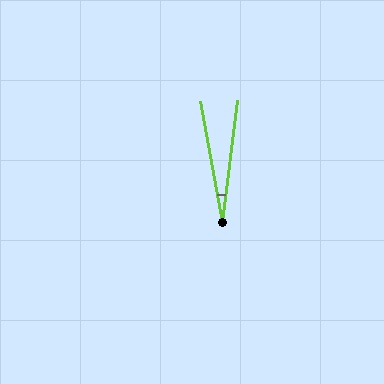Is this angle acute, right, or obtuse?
It is acute.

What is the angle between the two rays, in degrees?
Approximately 17 degrees.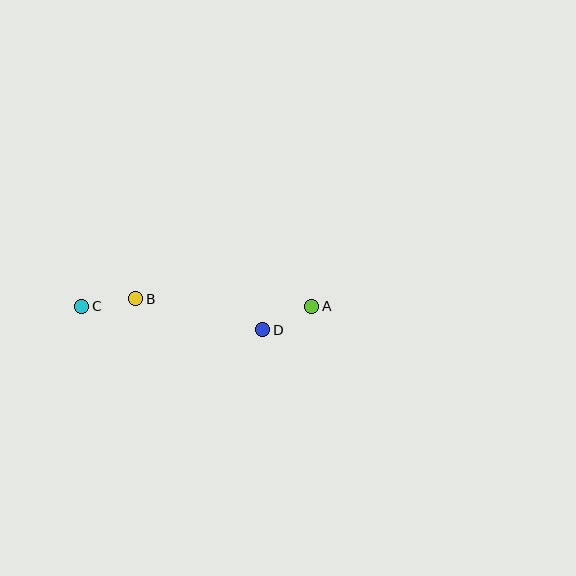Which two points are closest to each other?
Points A and D are closest to each other.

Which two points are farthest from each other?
Points A and C are farthest from each other.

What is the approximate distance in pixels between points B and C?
The distance between B and C is approximately 54 pixels.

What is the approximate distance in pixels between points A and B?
The distance between A and B is approximately 176 pixels.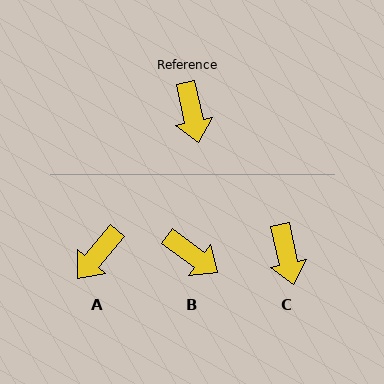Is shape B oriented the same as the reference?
No, it is off by about 42 degrees.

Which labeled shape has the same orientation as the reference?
C.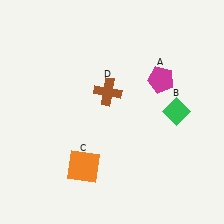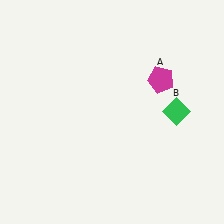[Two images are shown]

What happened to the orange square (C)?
The orange square (C) was removed in Image 2. It was in the bottom-left area of Image 1.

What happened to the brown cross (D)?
The brown cross (D) was removed in Image 2. It was in the top-left area of Image 1.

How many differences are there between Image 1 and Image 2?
There are 2 differences between the two images.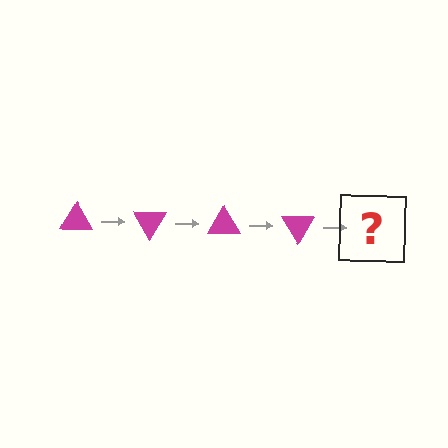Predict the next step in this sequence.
The next step is a magenta triangle rotated 240 degrees.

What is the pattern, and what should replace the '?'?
The pattern is that the triangle rotates 60 degrees each step. The '?' should be a magenta triangle rotated 240 degrees.